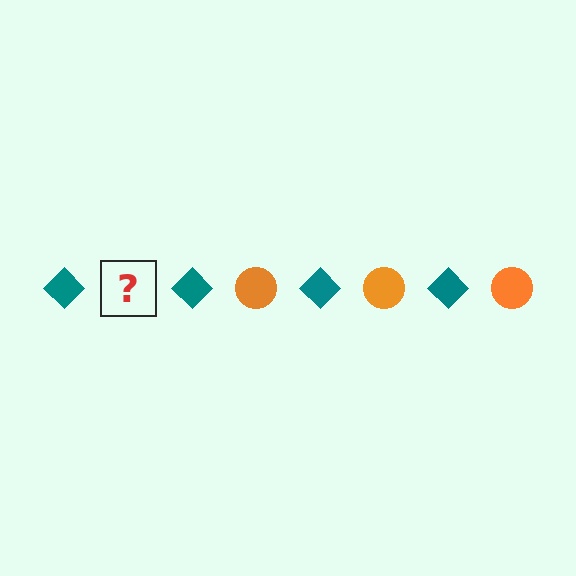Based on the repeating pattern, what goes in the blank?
The blank should be an orange circle.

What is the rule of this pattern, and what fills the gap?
The rule is that the pattern alternates between teal diamond and orange circle. The gap should be filled with an orange circle.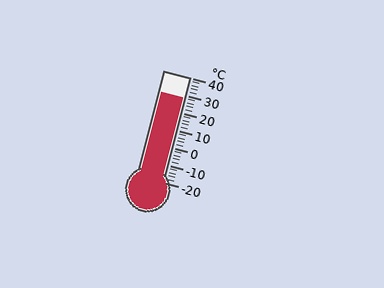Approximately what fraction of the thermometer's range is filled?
The thermometer is filled to approximately 80% of its range.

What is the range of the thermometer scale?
The thermometer scale ranges from -20°C to 40°C.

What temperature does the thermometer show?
The thermometer shows approximately 28°C.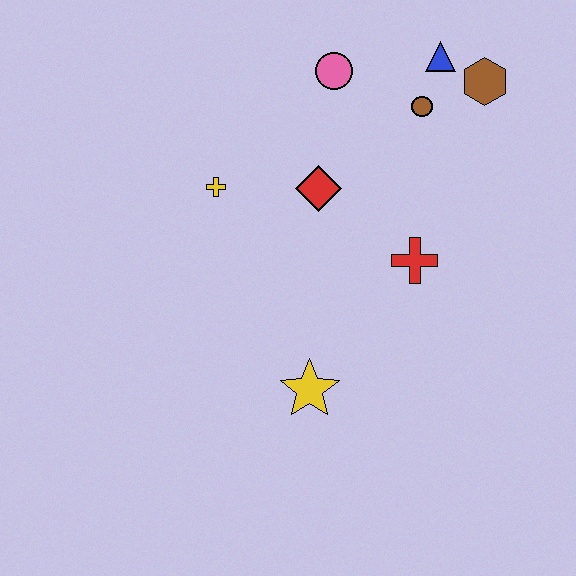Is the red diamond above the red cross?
Yes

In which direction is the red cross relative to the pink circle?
The red cross is below the pink circle.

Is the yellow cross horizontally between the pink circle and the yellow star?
No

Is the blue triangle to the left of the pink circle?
No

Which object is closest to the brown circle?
The blue triangle is closest to the brown circle.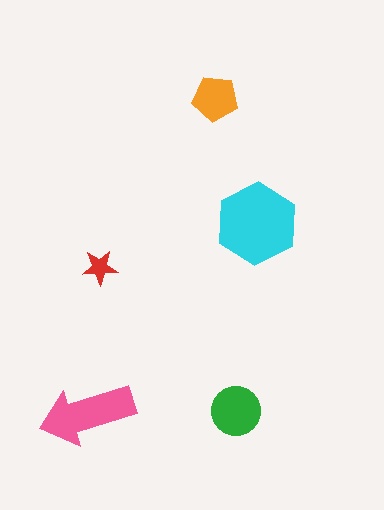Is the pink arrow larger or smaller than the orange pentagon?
Larger.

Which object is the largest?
The cyan hexagon.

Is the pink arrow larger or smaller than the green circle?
Larger.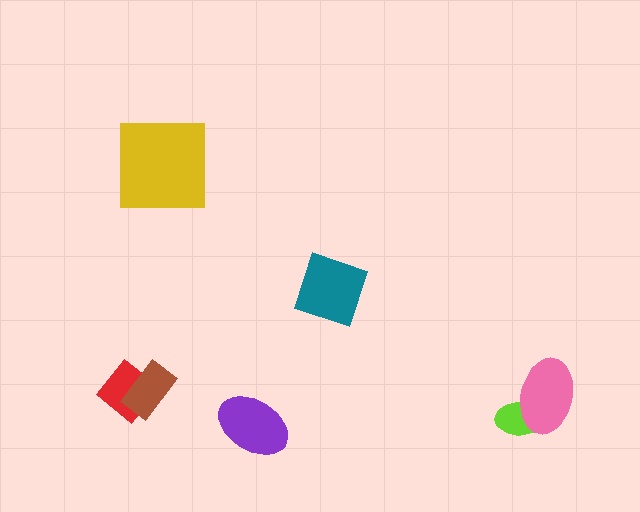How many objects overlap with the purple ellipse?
0 objects overlap with the purple ellipse.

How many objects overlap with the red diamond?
1 object overlaps with the red diamond.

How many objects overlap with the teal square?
0 objects overlap with the teal square.